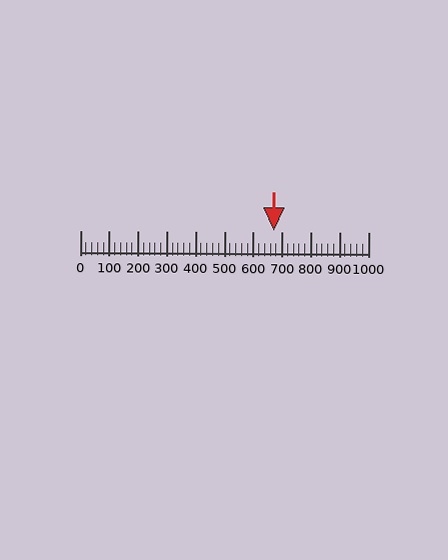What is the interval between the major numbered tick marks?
The major tick marks are spaced 100 units apart.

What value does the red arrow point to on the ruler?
The red arrow points to approximately 672.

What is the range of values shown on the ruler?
The ruler shows values from 0 to 1000.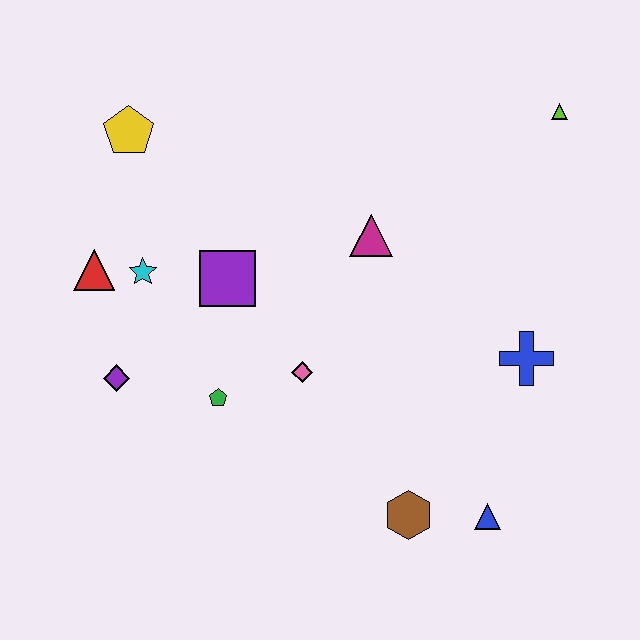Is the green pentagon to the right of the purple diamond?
Yes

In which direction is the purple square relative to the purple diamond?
The purple square is to the right of the purple diamond.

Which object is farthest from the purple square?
The lime triangle is farthest from the purple square.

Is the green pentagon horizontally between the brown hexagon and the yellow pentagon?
Yes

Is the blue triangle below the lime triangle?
Yes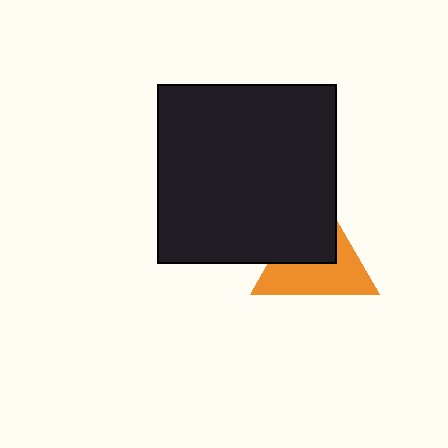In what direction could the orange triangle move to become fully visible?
The orange triangle could move toward the lower-right. That would shift it out from behind the black square entirely.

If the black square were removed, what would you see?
You would see the complete orange triangle.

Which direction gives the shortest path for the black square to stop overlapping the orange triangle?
Moving toward the upper-left gives the shortest separation.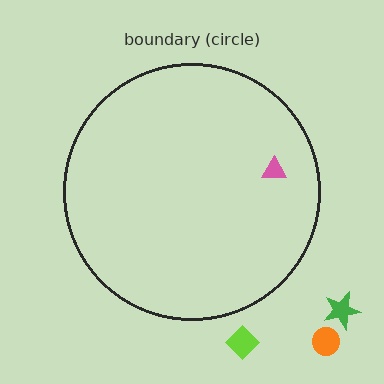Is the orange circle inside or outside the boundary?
Outside.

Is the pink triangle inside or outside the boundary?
Inside.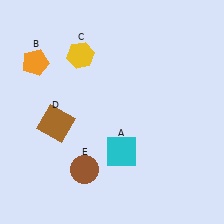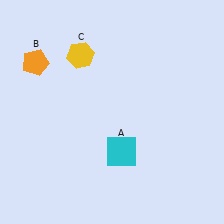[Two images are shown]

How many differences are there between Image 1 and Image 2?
There are 2 differences between the two images.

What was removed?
The brown circle (E), the brown square (D) were removed in Image 2.